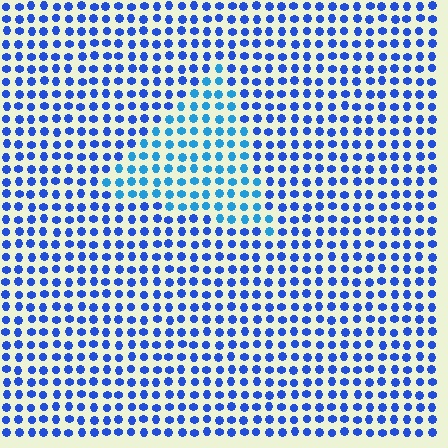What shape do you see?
I see a triangle.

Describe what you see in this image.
The image is filled with small blue elements in a uniform arrangement. A triangle-shaped region is visible where the elements are tinted to a slightly different hue, forming a subtle color boundary.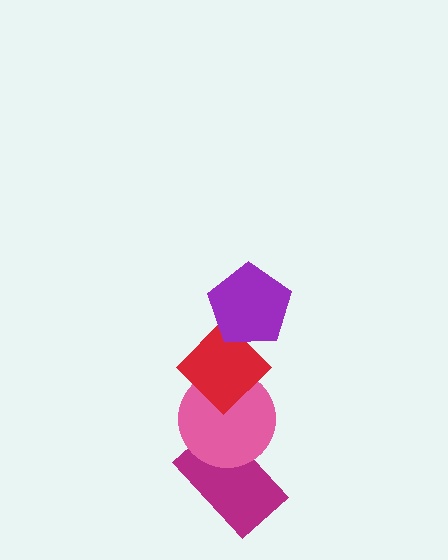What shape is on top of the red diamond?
The purple pentagon is on top of the red diamond.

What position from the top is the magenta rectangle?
The magenta rectangle is 4th from the top.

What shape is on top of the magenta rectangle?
The pink circle is on top of the magenta rectangle.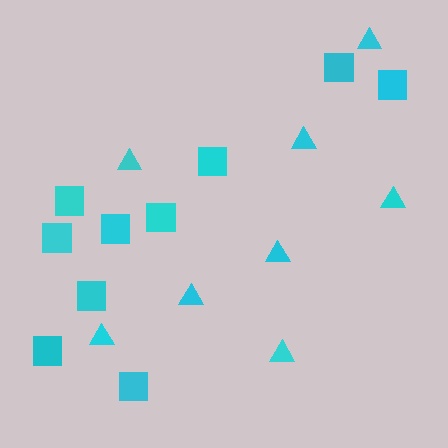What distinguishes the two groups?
There are 2 groups: one group of triangles (8) and one group of squares (10).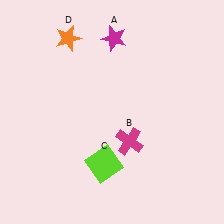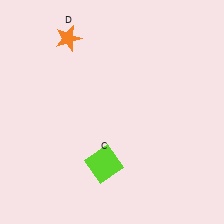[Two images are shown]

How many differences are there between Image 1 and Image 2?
There are 2 differences between the two images.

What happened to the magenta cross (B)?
The magenta cross (B) was removed in Image 2. It was in the bottom-right area of Image 1.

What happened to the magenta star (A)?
The magenta star (A) was removed in Image 2. It was in the top-right area of Image 1.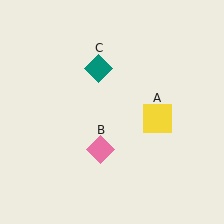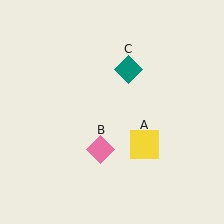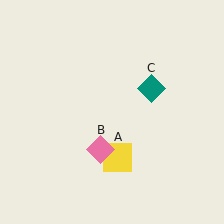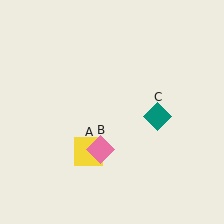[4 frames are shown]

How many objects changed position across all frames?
2 objects changed position: yellow square (object A), teal diamond (object C).